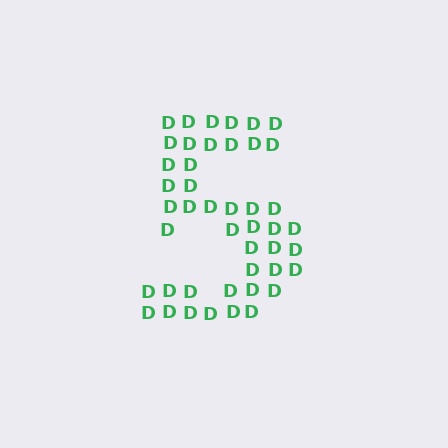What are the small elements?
The small elements are letter D's.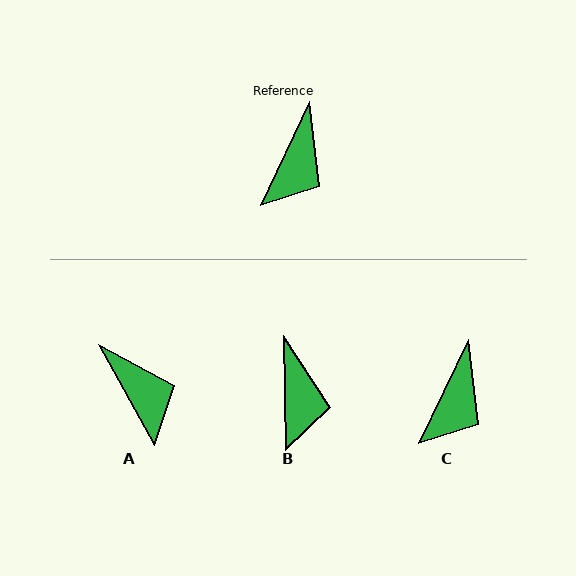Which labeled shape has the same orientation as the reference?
C.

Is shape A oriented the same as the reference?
No, it is off by about 54 degrees.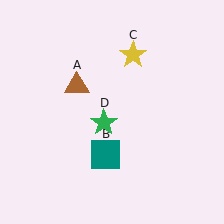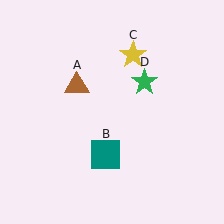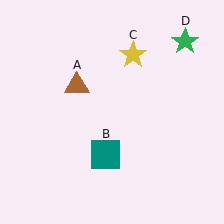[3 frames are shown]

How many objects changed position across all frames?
1 object changed position: green star (object D).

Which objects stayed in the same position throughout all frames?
Brown triangle (object A) and teal square (object B) and yellow star (object C) remained stationary.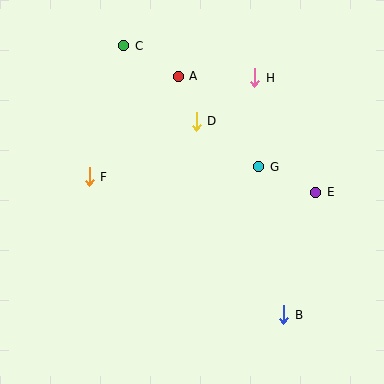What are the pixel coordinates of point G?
Point G is at (259, 167).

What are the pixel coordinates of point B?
Point B is at (284, 315).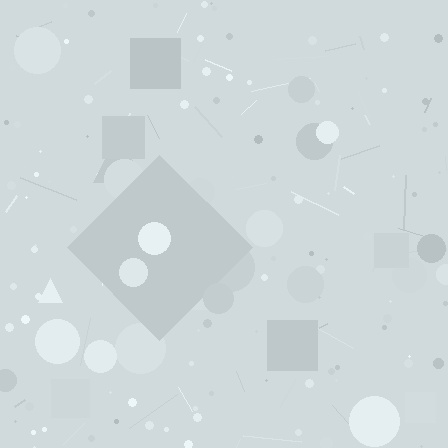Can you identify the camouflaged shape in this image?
The camouflaged shape is a diamond.